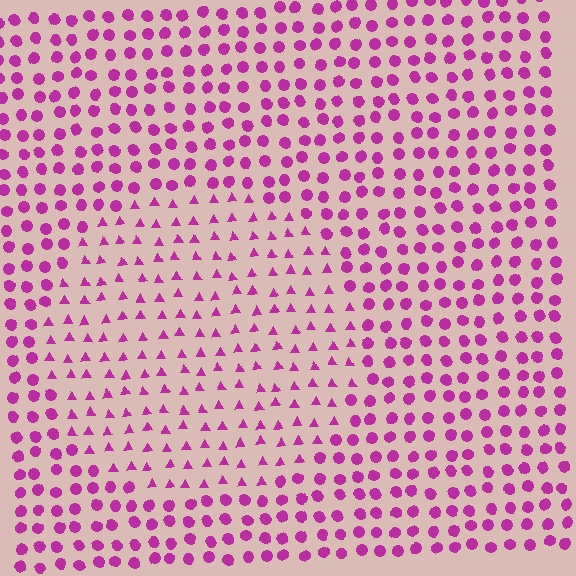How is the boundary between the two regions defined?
The boundary is defined by a change in element shape: triangles inside vs. circles outside. All elements share the same color and spacing.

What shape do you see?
I see a circle.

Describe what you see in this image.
The image is filled with small magenta elements arranged in a uniform grid. A circle-shaped region contains triangles, while the surrounding area contains circles. The boundary is defined purely by the change in element shape.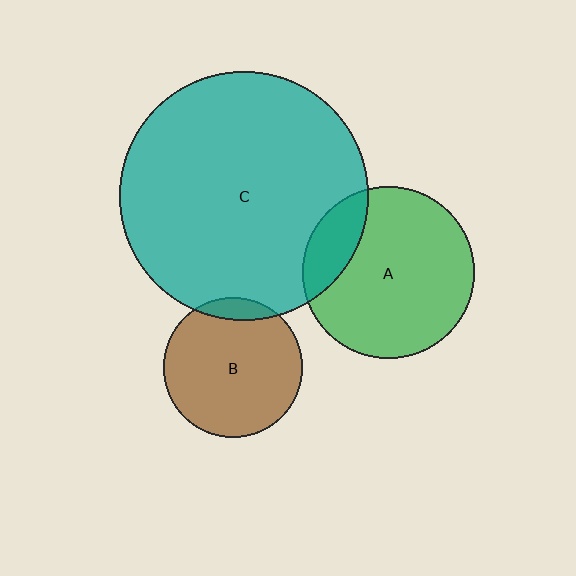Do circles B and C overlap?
Yes.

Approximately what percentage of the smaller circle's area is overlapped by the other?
Approximately 10%.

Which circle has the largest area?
Circle C (teal).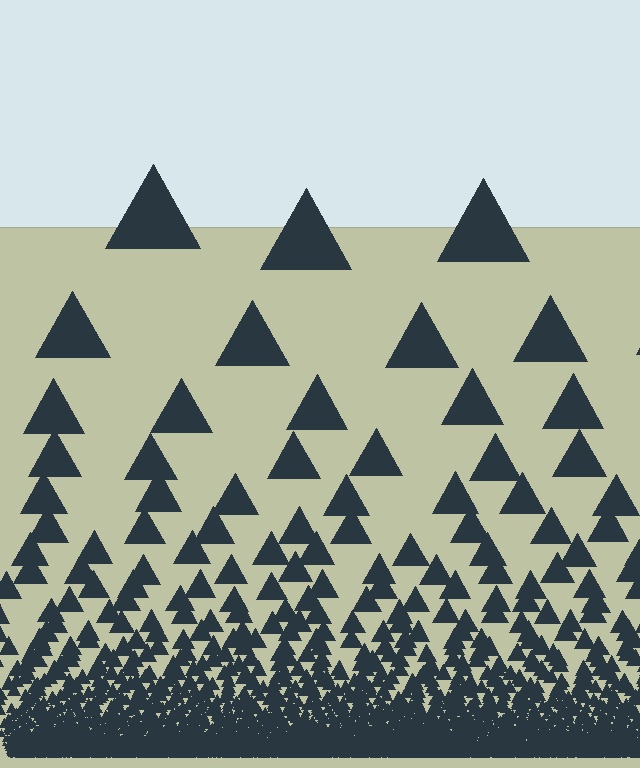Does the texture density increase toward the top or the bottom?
Density increases toward the bottom.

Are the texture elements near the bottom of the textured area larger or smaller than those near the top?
Smaller. The gradient is inverted — elements near the bottom are smaller and denser.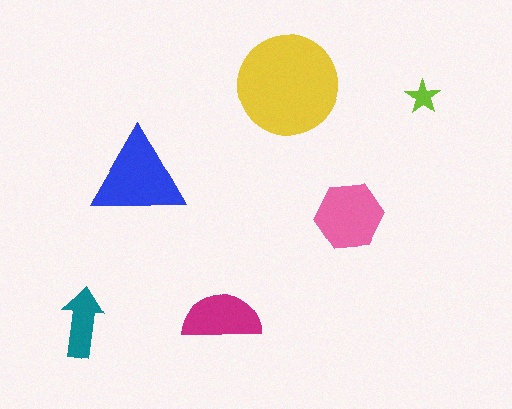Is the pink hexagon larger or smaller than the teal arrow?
Larger.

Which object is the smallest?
The lime star.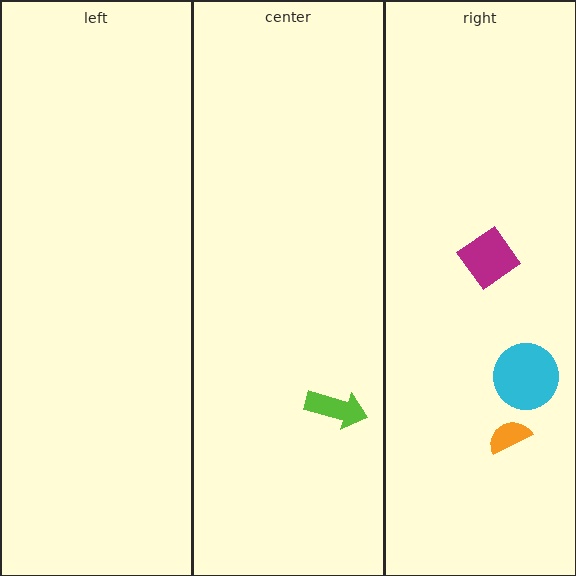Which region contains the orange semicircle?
The right region.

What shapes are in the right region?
The orange semicircle, the cyan circle, the magenta diamond.